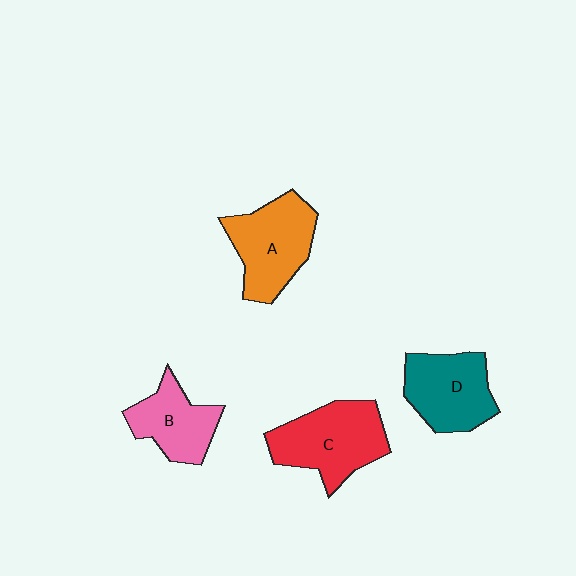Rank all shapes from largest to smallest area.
From largest to smallest: C (red), A (orange), D (teal), B (pink).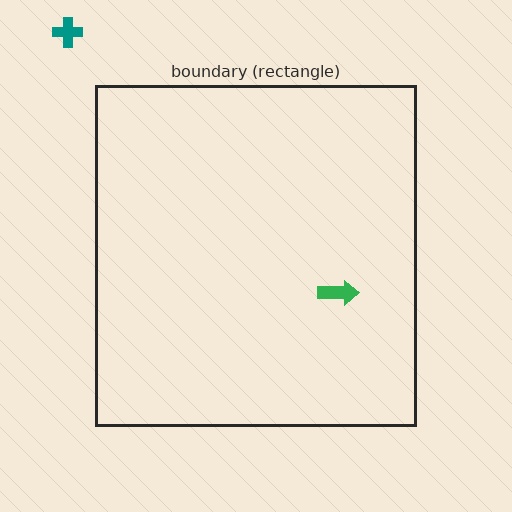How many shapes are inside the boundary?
1 inside, 1 outside.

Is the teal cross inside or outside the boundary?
Outside.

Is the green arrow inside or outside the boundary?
Inside.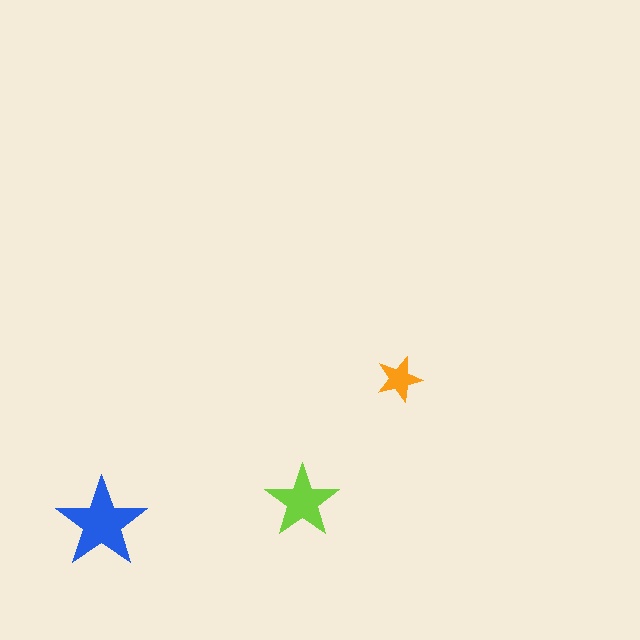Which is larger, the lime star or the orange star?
The lime one.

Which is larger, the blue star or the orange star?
The blue one.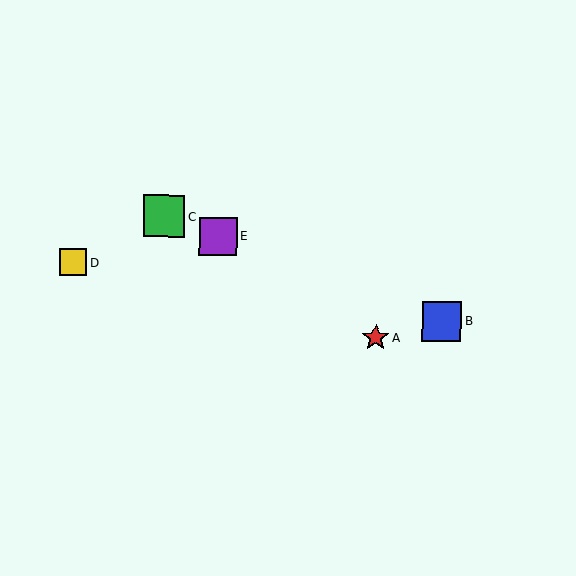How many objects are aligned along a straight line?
3 objects (B, C, E) are aligned along a straight line.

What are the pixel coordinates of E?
Object E is at (218, 237).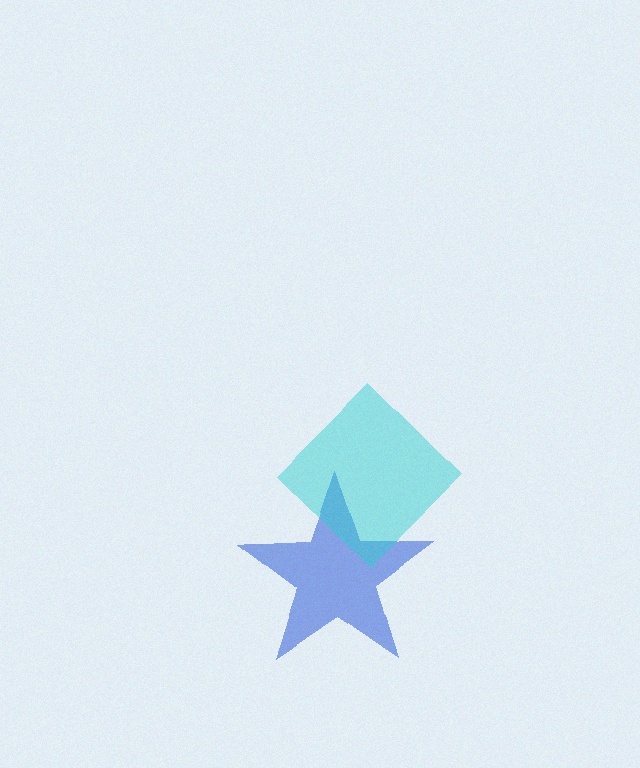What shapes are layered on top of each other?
The layered shapes are: a blue star, a cyan diamond.